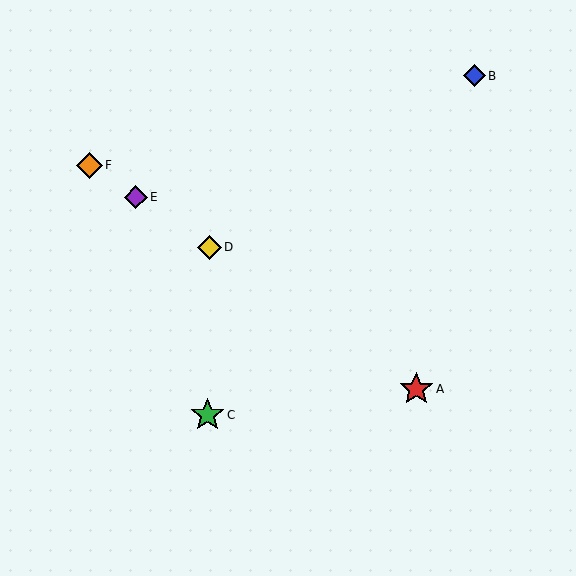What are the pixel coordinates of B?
Object B is at (474, 76).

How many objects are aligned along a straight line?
4 objects (A, D, E, F) are aligned along a straight line.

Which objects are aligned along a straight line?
Objects A, D, E, F are aligned along a straight line.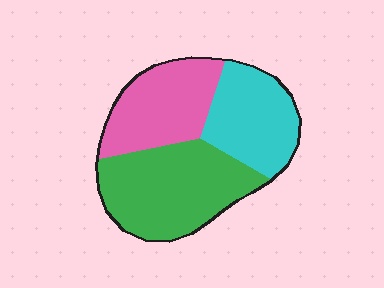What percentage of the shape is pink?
Pink takes up between a quarter and a half of the shape.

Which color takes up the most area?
Green, at roughly 40%.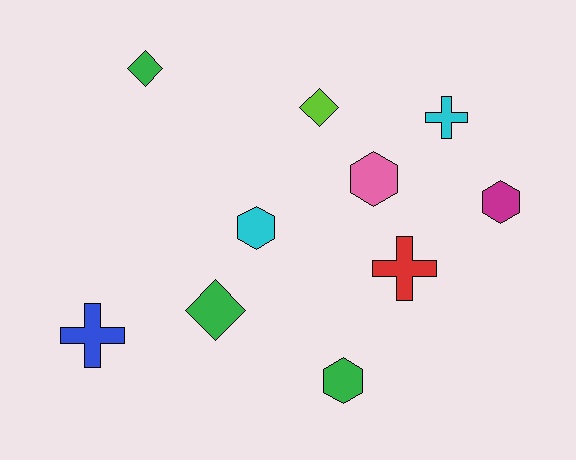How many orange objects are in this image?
There are no orange objects.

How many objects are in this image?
There are 10 objects.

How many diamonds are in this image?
There are 3 diamonds.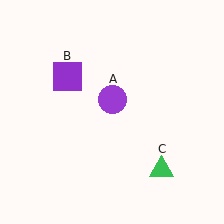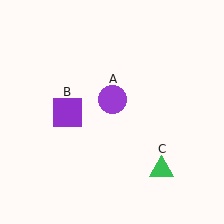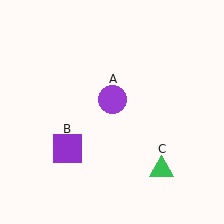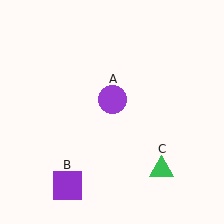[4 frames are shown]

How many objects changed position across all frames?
1 object changed position: purple square (object B).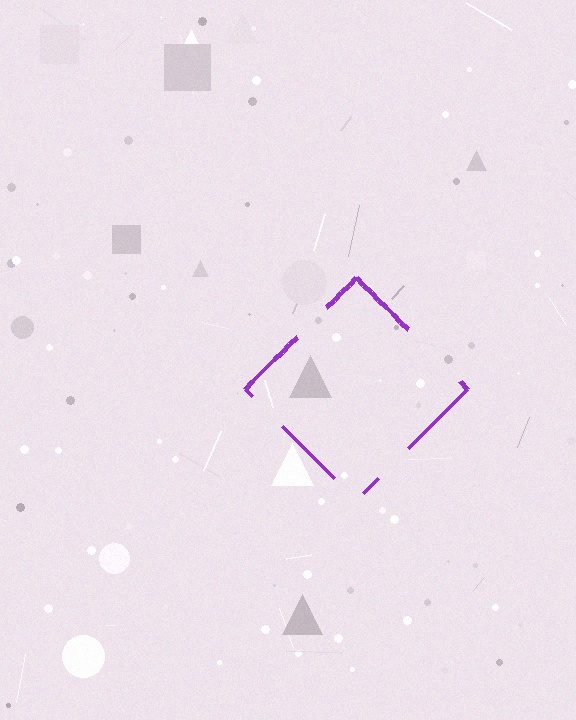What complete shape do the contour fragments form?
The contour fragments form a diamond.